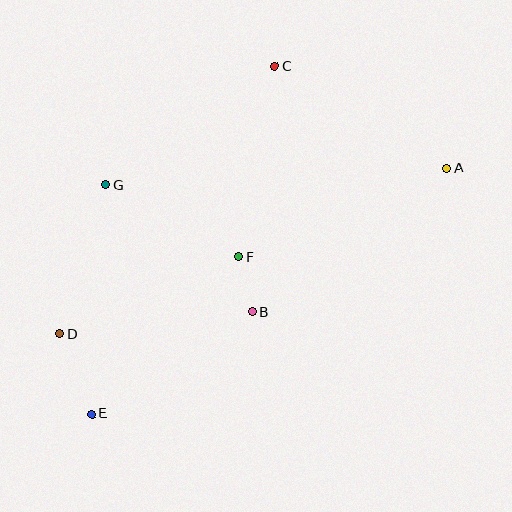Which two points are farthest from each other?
Points A and E are farthest from each other.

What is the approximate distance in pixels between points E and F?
The distance between E and F is approximately 215 pixels.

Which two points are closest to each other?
Points B and F are closest to each other.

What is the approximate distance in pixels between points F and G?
The distance between F and G is approximately 151 pixels.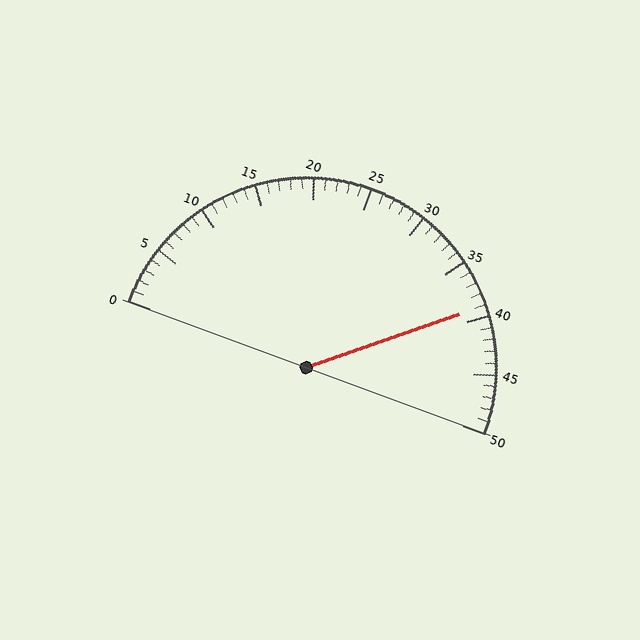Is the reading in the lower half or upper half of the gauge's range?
The reading is in the upper half of the range (0 to 50).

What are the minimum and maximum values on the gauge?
The gauge ranges from 0 to 50.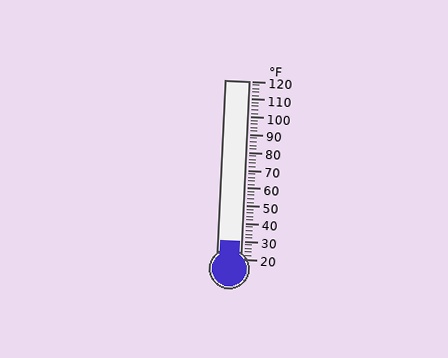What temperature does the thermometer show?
The thermometer shows approximately 30°F.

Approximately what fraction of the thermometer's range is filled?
The thermometer is filled to approximately 10% of its range.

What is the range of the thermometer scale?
The thermometer scale ranges from 20°F to 120°F.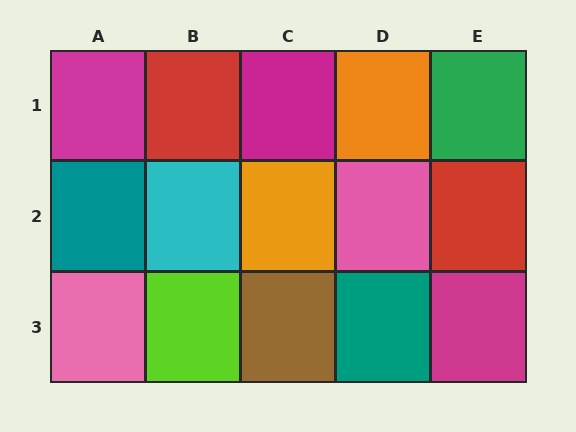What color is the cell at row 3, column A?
Pink.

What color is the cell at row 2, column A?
Teal.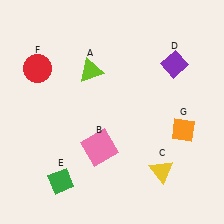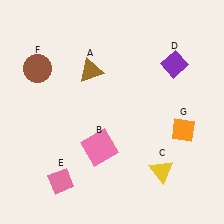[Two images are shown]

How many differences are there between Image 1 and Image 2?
There are 3 differences between the two images.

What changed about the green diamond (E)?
In Image 1, E is green. In Image 2, it changed to pink.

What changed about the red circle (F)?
In Image 1, F is red. In Image 2, it changed to brown.